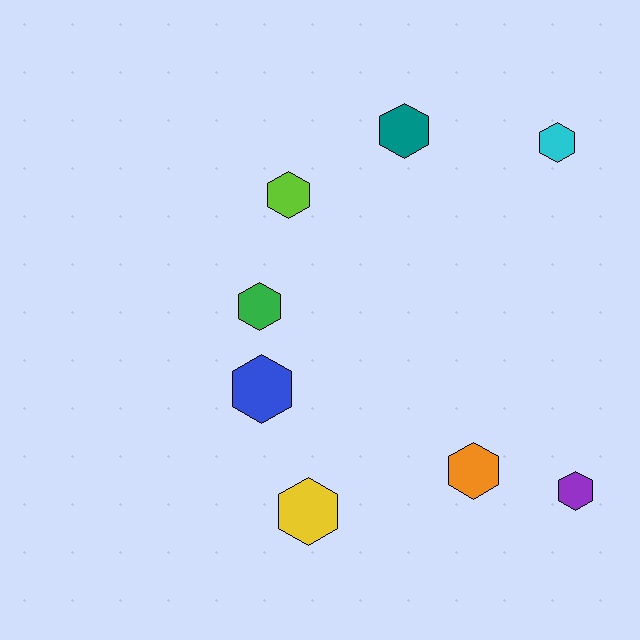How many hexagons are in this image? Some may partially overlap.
There are 8 hexagons.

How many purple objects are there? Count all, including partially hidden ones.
There is 1 purple object.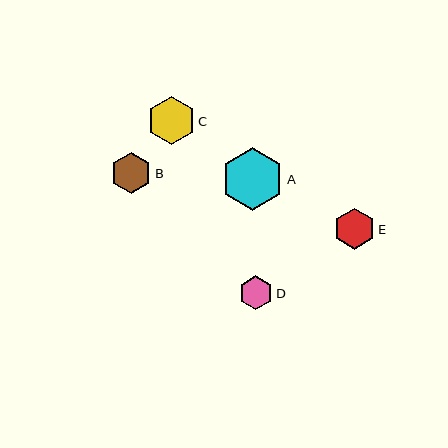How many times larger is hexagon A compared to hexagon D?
Hexagon A is approximately 1.9 times the size of hexagon D.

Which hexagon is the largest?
Hexagon A is the largest with a size of approximately 63 pixels.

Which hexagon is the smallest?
Hexagon D is the smallest with a size of approximately 34 pixels.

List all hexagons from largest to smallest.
From largest to smallest: A, C, B, E, D.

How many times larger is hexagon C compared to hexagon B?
Hexagon C is approximately 1.2 times the size of hexagon B.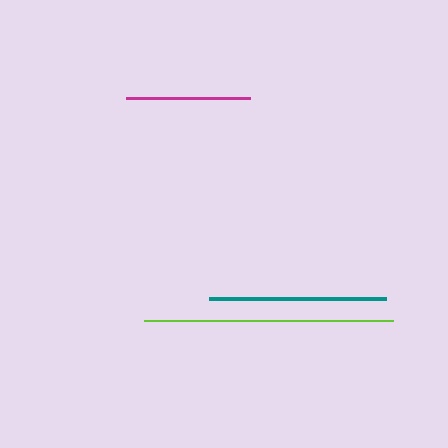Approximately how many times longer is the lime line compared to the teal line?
The lime line is approximately 1.4 times the length of the teal line.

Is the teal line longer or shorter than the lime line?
The lime line is longer than the teal line.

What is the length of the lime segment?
The lime segment is approximately 249 pixels long.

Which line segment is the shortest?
The magenta line is the shortest at approximately 124 pixels.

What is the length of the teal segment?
The teal segment is approximately 177 pixels long.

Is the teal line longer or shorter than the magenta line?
The teal line is longer than the magenta line.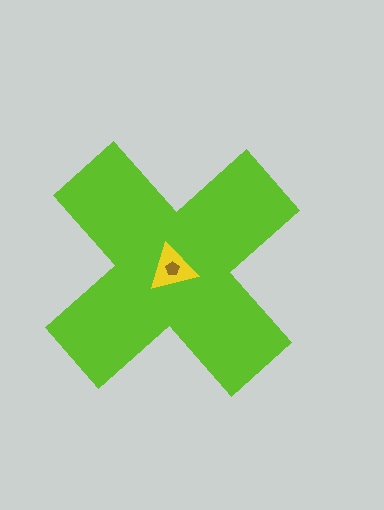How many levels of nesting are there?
3.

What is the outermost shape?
The lime cross.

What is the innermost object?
The brown pentagon.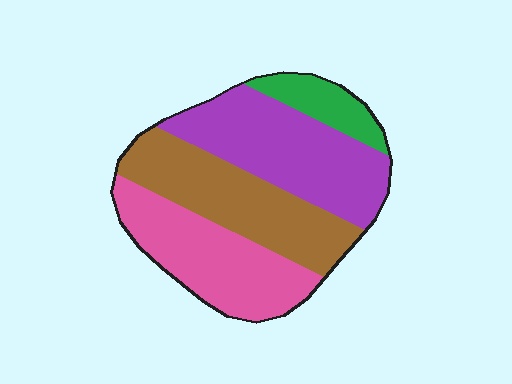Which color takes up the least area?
Green, at roughly 10%.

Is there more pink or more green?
Pink.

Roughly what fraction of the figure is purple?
Purple takes up between a sixth and a third of the figure.